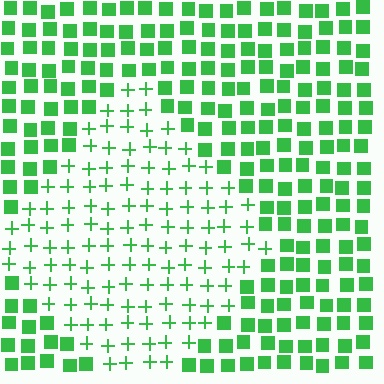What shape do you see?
I see a diamond.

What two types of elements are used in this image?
The image uses plus signs inside the diamond region and squares outside it.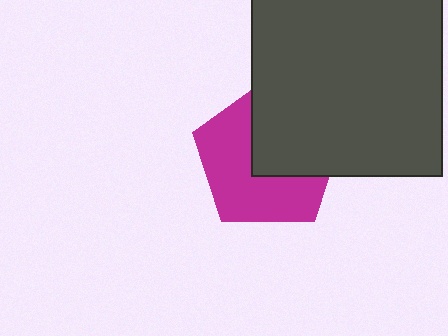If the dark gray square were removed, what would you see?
You would see the complete magenta pentagon.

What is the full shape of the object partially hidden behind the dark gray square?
The partially hidden object is a magenta pentagon.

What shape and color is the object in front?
The object in front is a dark gray square.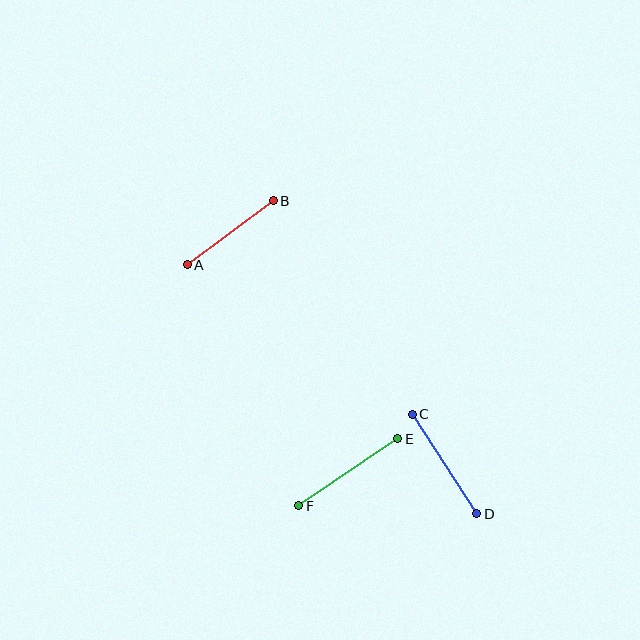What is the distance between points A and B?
The distance is approximately 107 pixels.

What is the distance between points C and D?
The distance is approximately 119 pixels.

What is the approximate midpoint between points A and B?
The midpoint is at approximately (230, 233) pixels.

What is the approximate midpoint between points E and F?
The midpoint is at approximately (348, 472) pixels.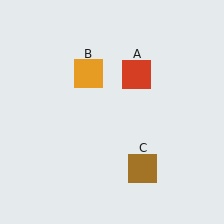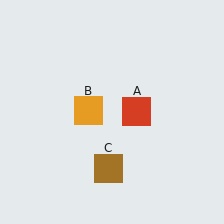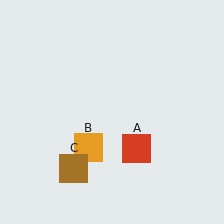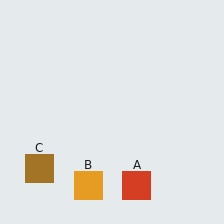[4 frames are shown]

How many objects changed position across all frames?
3 objects changed position: red square (object A), orange square (object B), brown square (object C).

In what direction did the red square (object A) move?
The red square (object A) moved down.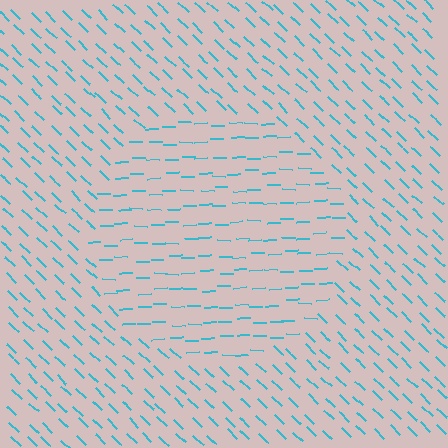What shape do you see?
I see a circle.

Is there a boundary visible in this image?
Yes, there is a texture boundary formed by a change in line orientation.